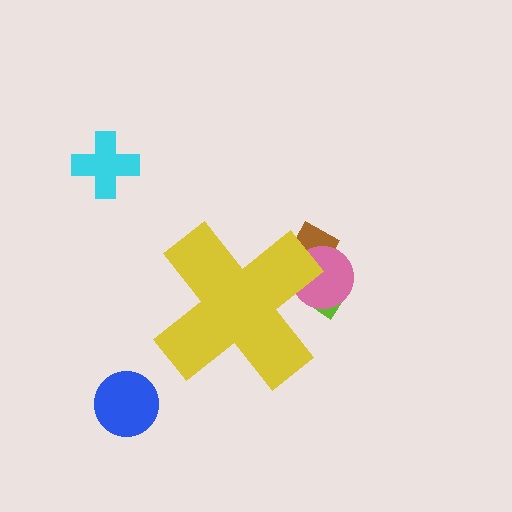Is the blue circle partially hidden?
No, the blue circle is fully visible.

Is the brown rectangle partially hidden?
Yes, the brown rectangle is partially hidden behind the yellow cross.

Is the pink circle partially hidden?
Yes, the pink circle is partially hidden behind the yellow cross.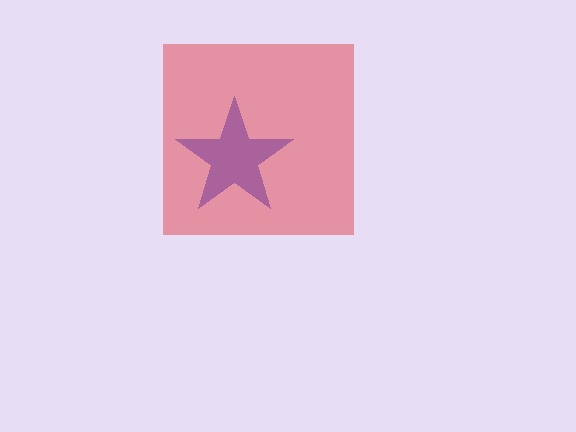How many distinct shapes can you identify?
There are 2 distinct shapes: a blue star, a red square.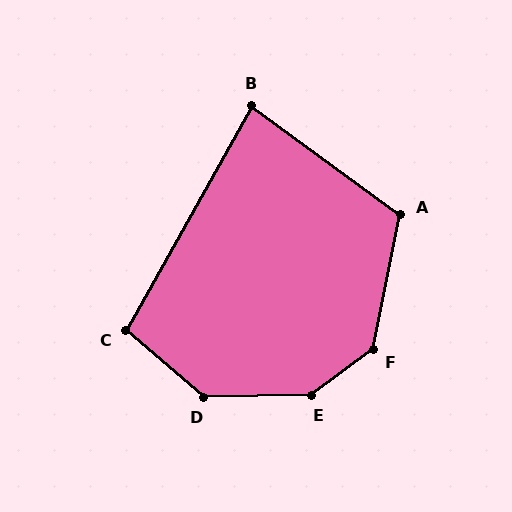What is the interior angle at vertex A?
Approximately 115 degrees (obtuse).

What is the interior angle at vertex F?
Approximately 138 degrees (obtuse).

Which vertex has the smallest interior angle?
B, at approximately 83 degrees.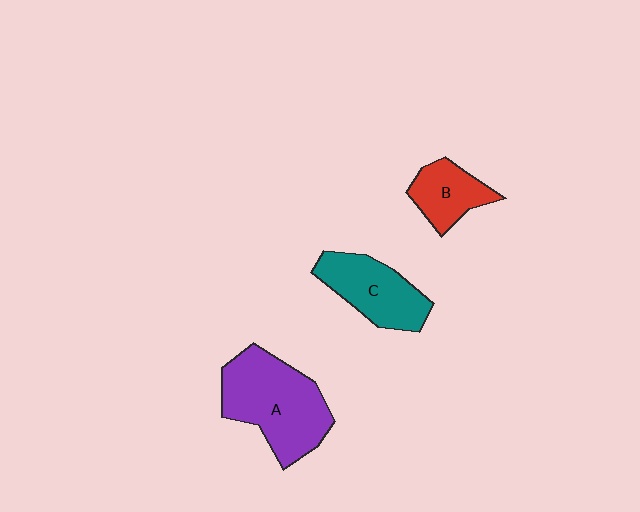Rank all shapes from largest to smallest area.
From largest to smallest: A (purple), C (teal), B (red).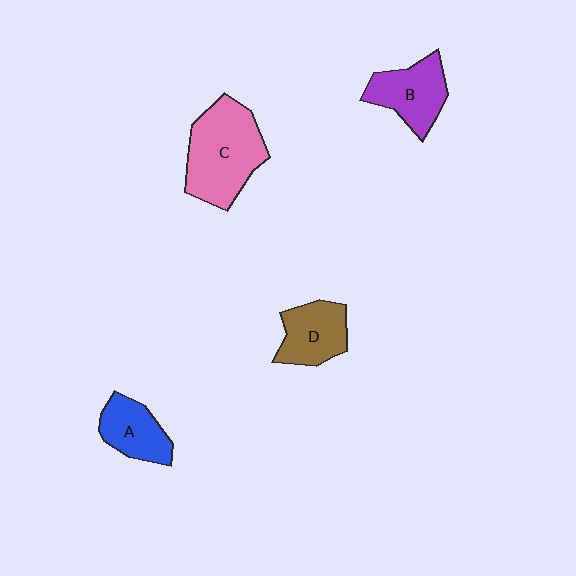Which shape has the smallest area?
Shape A (blue).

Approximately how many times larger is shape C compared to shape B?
Approximately 1.5 times.